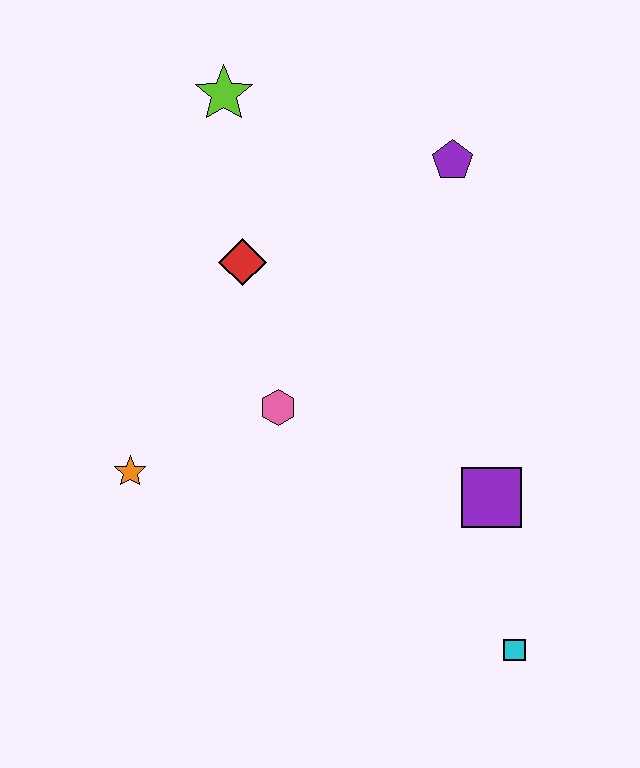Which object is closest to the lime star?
The red diamond is closest to the lime star.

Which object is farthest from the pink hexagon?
The cyan square is farthest from the pink hexagon.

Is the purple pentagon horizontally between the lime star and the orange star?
No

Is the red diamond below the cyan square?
No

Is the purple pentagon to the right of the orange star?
Yes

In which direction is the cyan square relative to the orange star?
The cyan square is to the right of the orange star.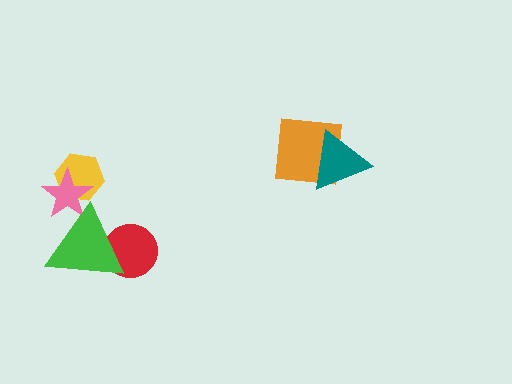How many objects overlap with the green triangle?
2 objects overlap with the green triangle.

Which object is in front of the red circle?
The green triangle is in front of the red circle.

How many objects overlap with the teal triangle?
1 object overlaps with the teal triangle.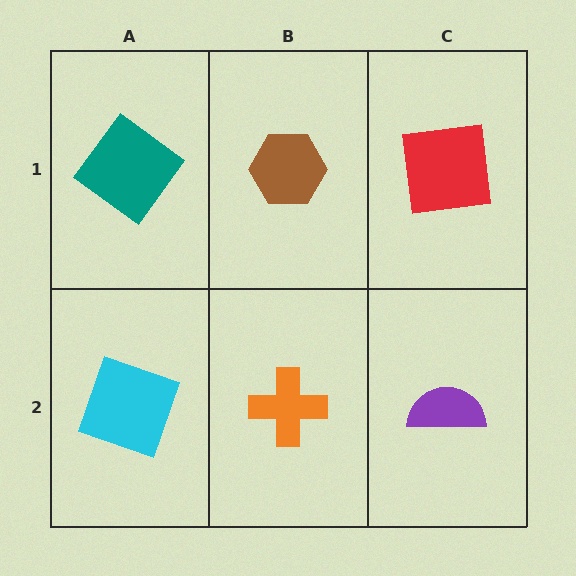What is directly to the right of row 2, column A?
An orange cross.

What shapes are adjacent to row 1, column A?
A cyan square (row 2, column A), a brown hexagon (row 1, column B).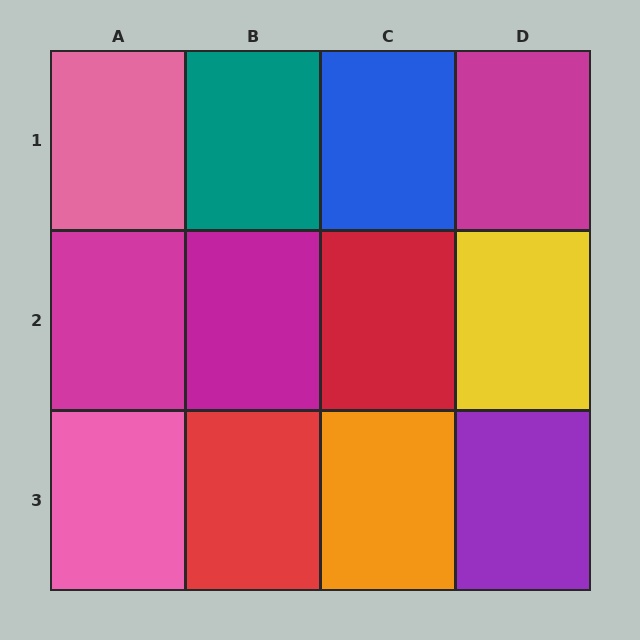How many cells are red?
2 cells are red.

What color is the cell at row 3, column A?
Pink.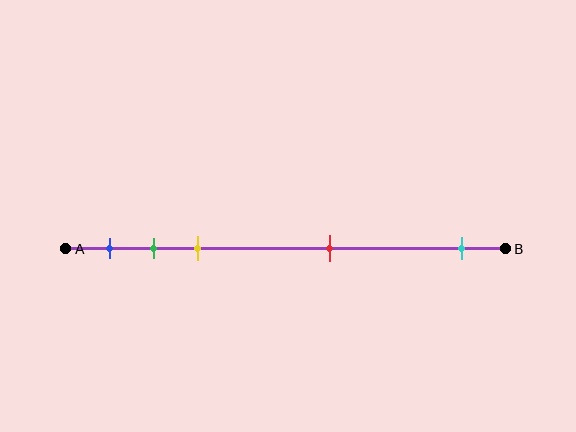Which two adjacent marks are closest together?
The green and yellow marks are the closest adjacent pair.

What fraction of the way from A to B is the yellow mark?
The yellow mark is approximately 30% (0.3) of the way from A to B.